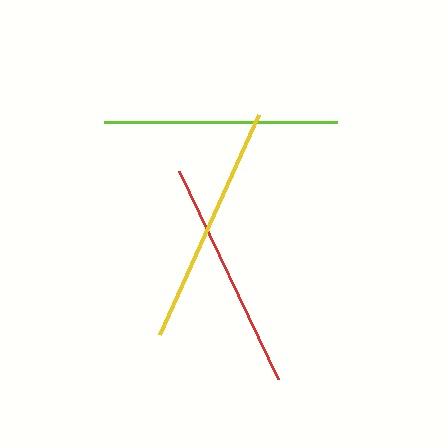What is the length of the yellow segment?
The yellow segment is approximately 242 pixels long.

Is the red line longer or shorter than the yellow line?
The yellow line is longer than the red line.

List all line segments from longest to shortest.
From longest to shortest: yellow, lime, red.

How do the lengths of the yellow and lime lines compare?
The yellow and lime lines are approximately the same length.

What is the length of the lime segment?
The lime segment is approximately 233 pixels long.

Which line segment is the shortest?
The red line is the shortest at approximately 230 pixels.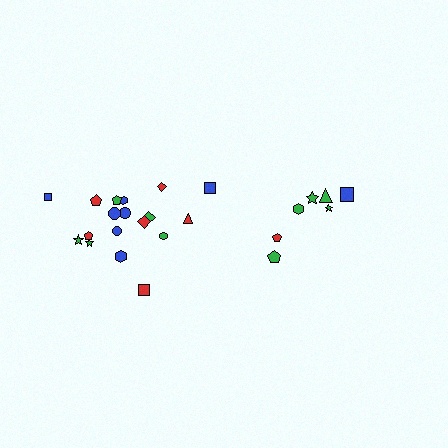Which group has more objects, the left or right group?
The left group.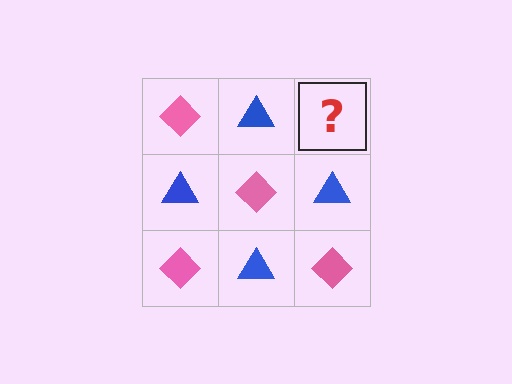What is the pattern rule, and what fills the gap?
The rule is that it alternates pink diamond and blue triangle in a checkerboard pattern. The gap should be filled with a pink diamond.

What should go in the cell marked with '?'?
The missing cell should contain a pink diamond.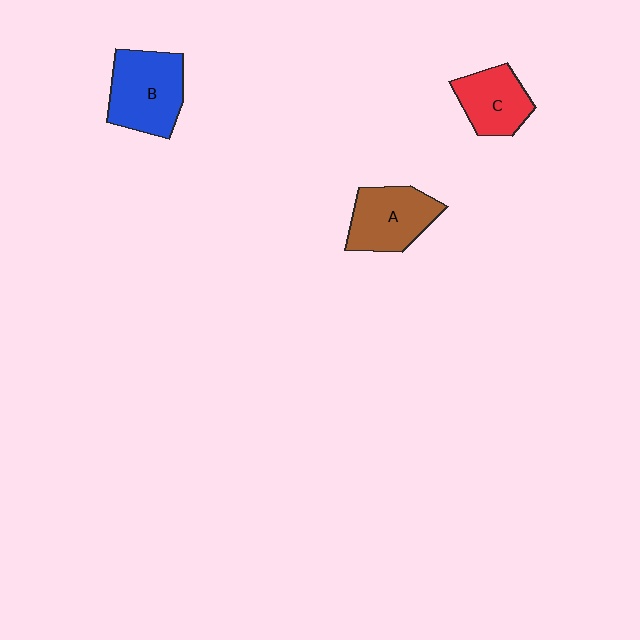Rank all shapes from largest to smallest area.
From largest to smallest: B (blue), A (brown), C (red).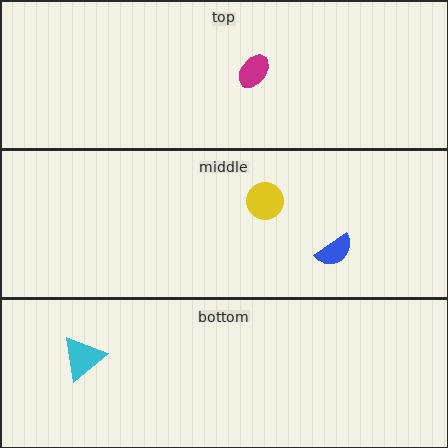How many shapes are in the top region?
1.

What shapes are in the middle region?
The yellow circle, the blue semicircle.